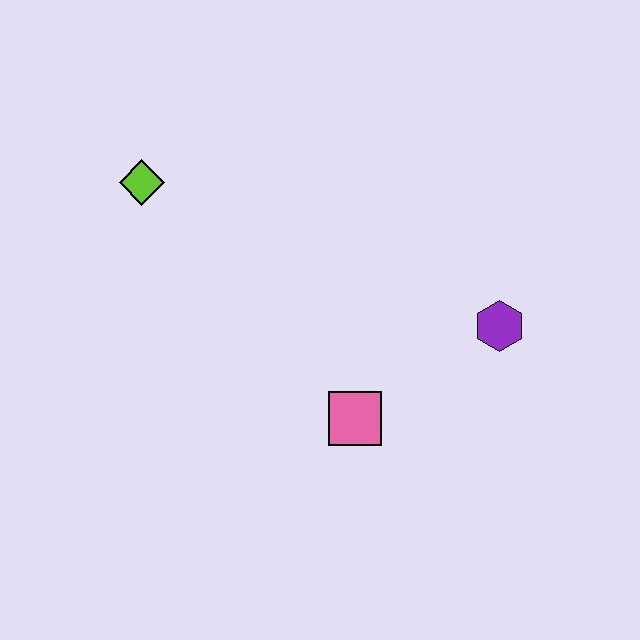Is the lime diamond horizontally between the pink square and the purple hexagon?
No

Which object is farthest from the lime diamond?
The purple hexagon is farthest from the lime diamond.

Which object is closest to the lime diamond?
The pink square is closest to the lime diamond.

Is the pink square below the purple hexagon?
Yes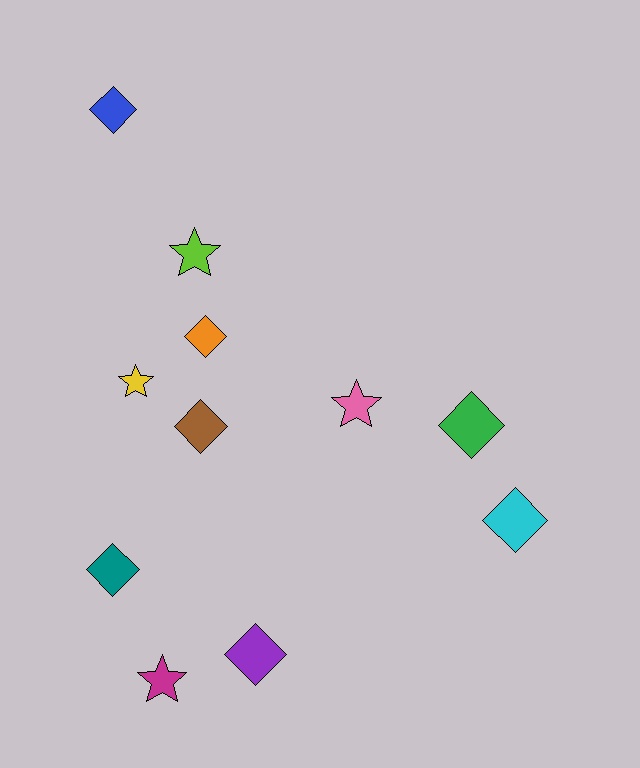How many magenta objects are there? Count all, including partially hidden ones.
There is 1 magenta object.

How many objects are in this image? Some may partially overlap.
There are 11 objects.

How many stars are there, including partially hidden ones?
There are 4 stars.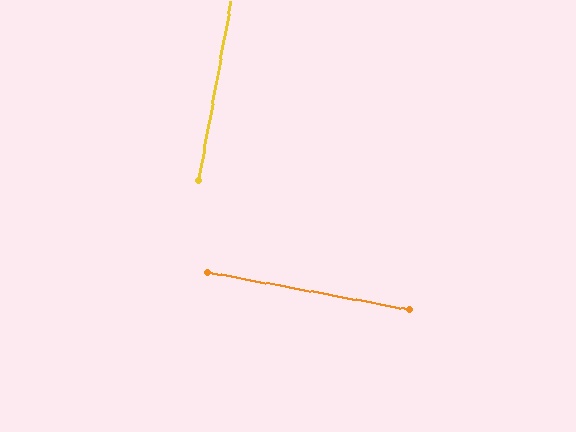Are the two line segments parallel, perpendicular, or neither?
Perpendicular — they meet at approximately 90°.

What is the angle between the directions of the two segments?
Approximately 90 degrees.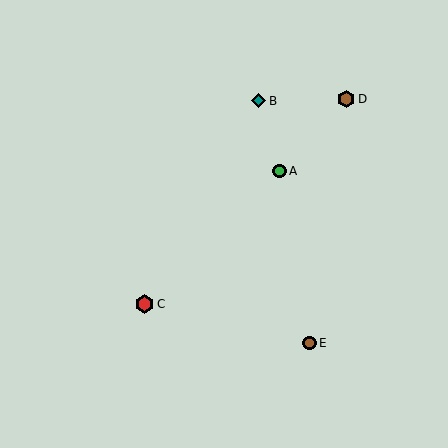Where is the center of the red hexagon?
The center of the red hexagon is at (144, 304).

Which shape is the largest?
The red hexagon (labeled C) is the largest.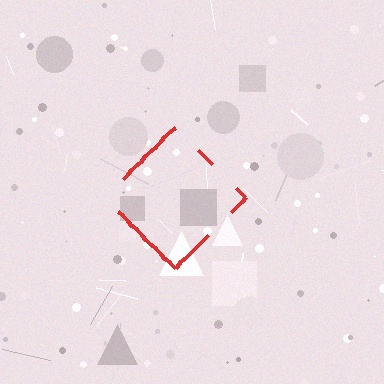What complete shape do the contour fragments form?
The contour fragments form a diamond.